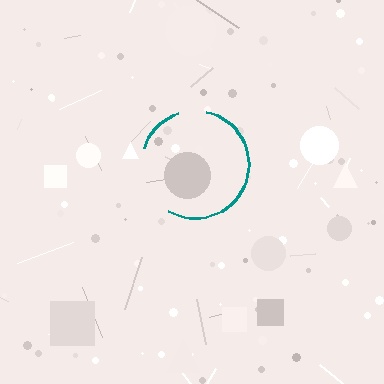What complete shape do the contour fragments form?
The contour fragments form a circle.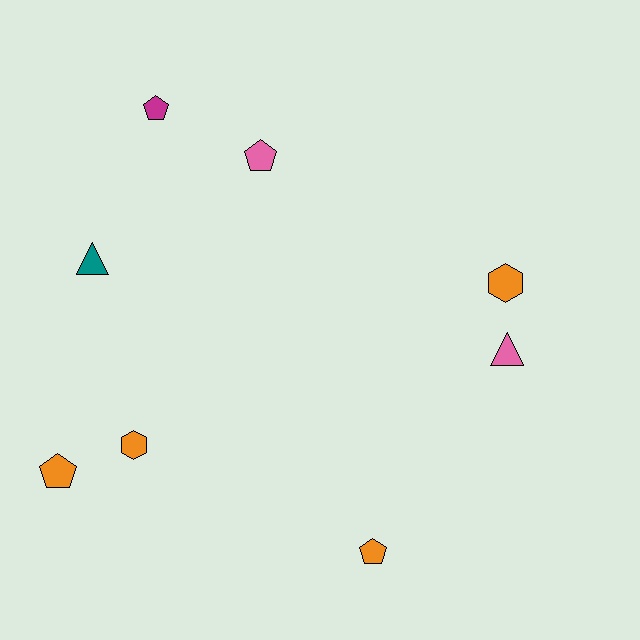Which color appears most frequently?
Orange, with 4 objects.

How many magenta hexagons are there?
There are no magenta hexagons.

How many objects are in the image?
There are 8 objects.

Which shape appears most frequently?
Pentagon, with 4 objects.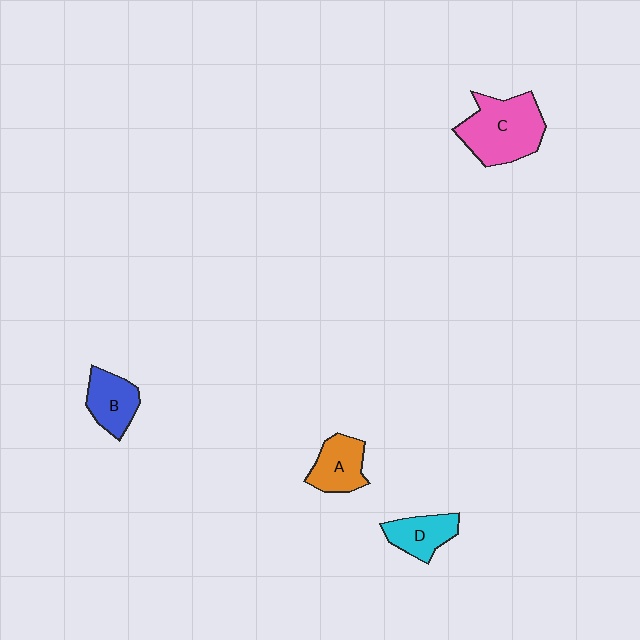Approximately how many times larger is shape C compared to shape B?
Approximately 1.8 times.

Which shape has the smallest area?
Shape D (cyan).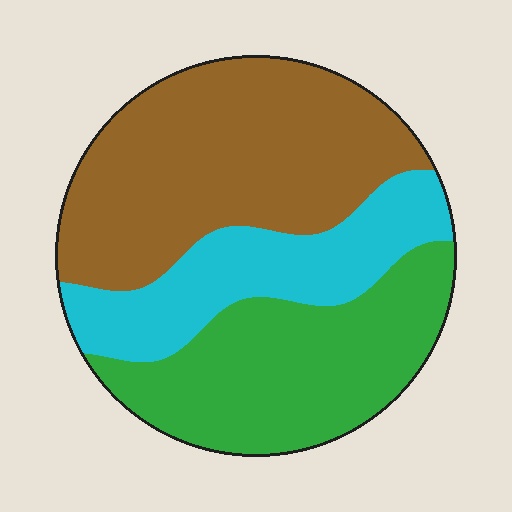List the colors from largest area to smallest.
From largest to smallest: brown, green, cyan.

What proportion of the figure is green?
Green takes up about one third (1/3) of the figure.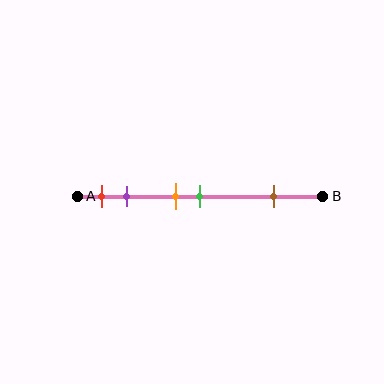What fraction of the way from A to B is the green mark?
The green mark is approximately 50% (0.5) of the way from A to B.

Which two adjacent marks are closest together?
The orange and green marks are the closest adjacent pair.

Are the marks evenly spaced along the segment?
No, the marks are not evenly spaced.